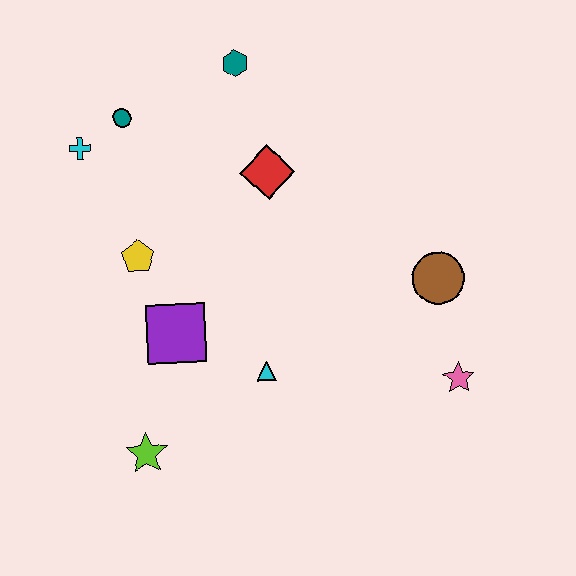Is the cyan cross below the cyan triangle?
No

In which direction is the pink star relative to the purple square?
The pink star is to the right of the purple square.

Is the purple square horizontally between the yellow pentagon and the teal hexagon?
Yes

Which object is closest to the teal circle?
The cyan cross is closest to the teal circle.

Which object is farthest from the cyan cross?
The pink star is farthest from the cyan cross.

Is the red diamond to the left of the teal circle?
No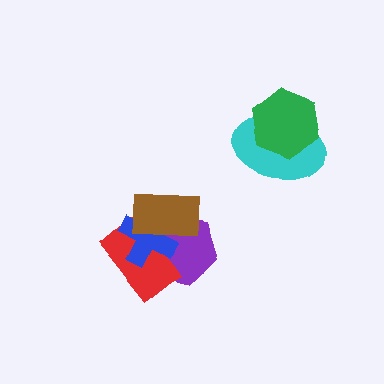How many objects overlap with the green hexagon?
1 object overlaps with the green hexagon.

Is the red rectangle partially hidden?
Yes, it is partially covered by another shape.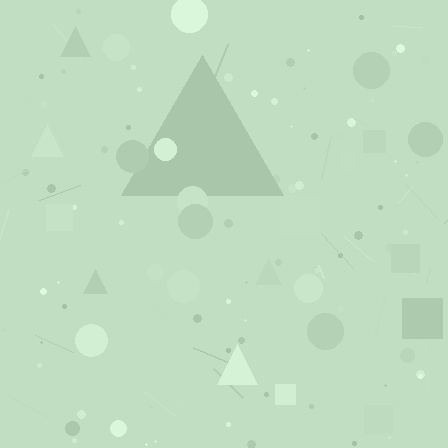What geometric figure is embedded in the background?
A triangle is embedded in the background.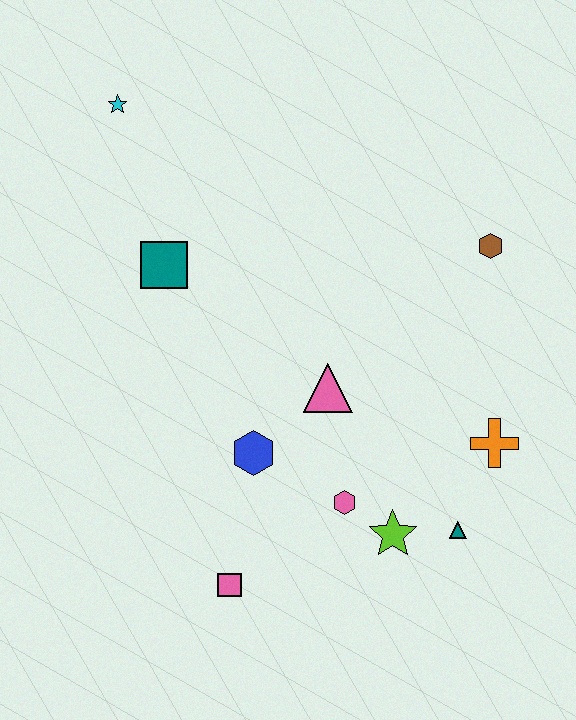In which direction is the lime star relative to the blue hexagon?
The lime star is to the right of the blue hexagon.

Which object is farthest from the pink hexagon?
The cyan star is farthest from the pink hexagon.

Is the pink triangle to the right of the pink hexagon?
No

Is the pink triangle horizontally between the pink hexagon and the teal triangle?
No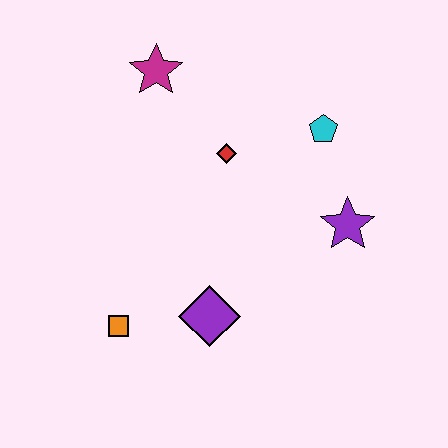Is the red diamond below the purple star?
No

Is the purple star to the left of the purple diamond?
No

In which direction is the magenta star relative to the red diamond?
The magenta star is above the red diamond.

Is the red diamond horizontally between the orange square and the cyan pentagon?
Yes